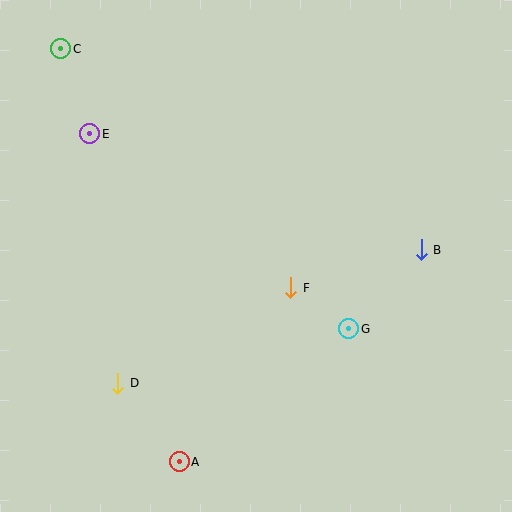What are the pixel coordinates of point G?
Point G is at (349, 329).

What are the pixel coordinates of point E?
Point E is at (90, 134).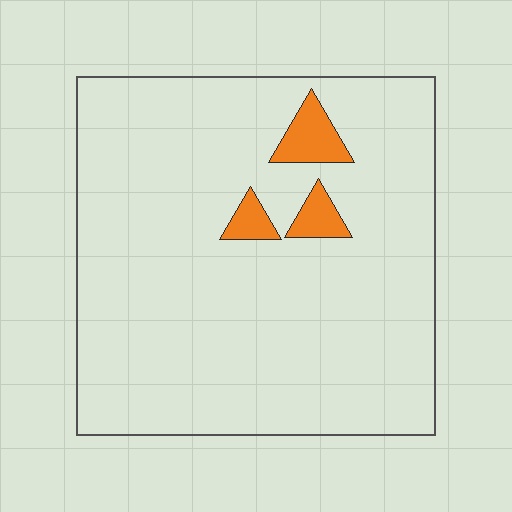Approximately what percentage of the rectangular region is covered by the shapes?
Approximately 5%.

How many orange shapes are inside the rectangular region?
3.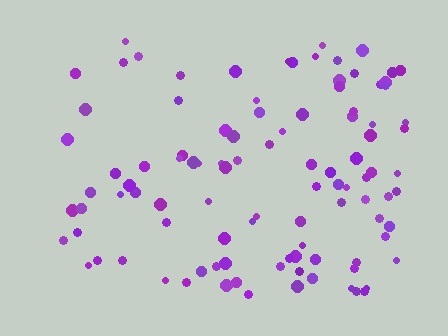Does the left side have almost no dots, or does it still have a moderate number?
Still a moderate number, just noticeably fewer than the right.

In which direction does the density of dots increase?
From left to right, with the right side densest.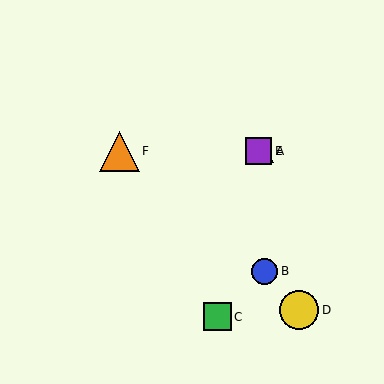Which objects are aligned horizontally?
Objects A, E, F are aligned horizontally.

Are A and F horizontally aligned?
Yes, both are at y≈151.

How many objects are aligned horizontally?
3 objects (A, E, F) are aligned horizontally.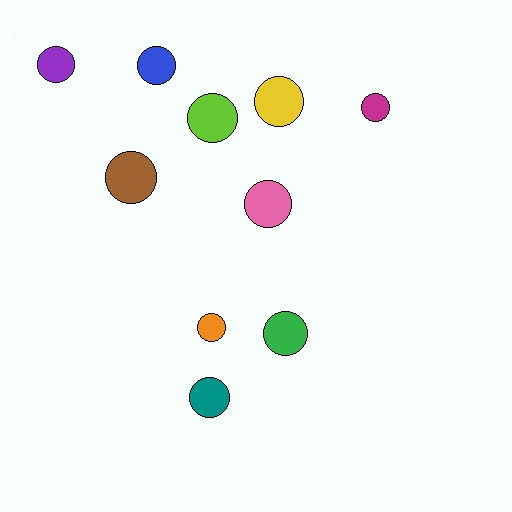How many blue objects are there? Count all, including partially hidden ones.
There is 1 blue object.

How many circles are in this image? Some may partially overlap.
There are 10 circles.